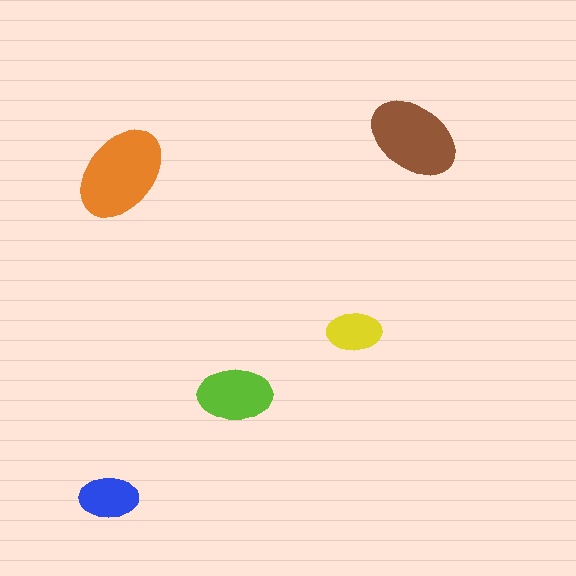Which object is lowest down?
The blue ellipse is bottommost.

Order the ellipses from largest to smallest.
the orange one, the brown one, the lime one, the blue one, the yellow one.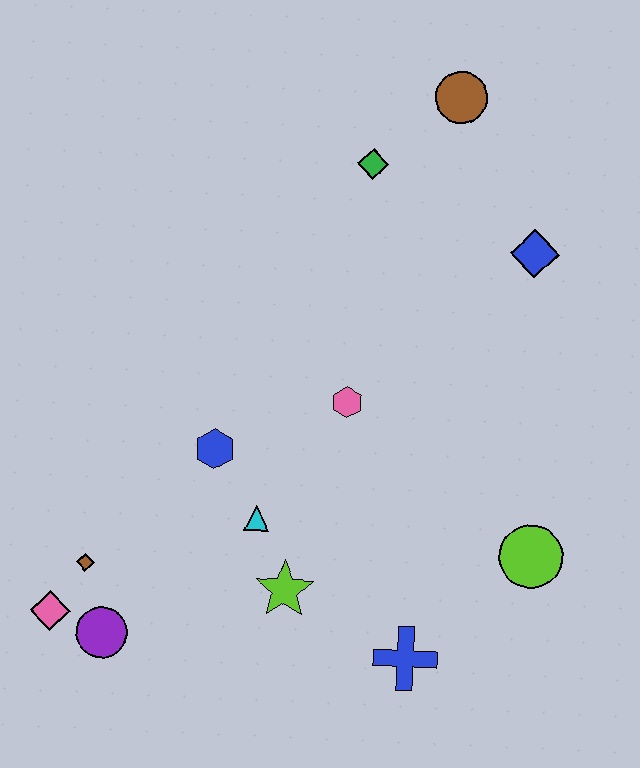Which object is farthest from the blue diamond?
The pink diamond is farthest from the blue diamond.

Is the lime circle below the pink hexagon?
Yes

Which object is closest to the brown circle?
The green diamond is closest to the brown circle.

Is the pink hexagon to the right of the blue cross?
No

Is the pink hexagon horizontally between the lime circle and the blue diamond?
No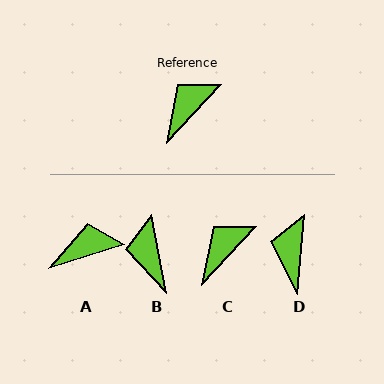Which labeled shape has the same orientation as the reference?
C.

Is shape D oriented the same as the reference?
No, it is off by about 38 degrees.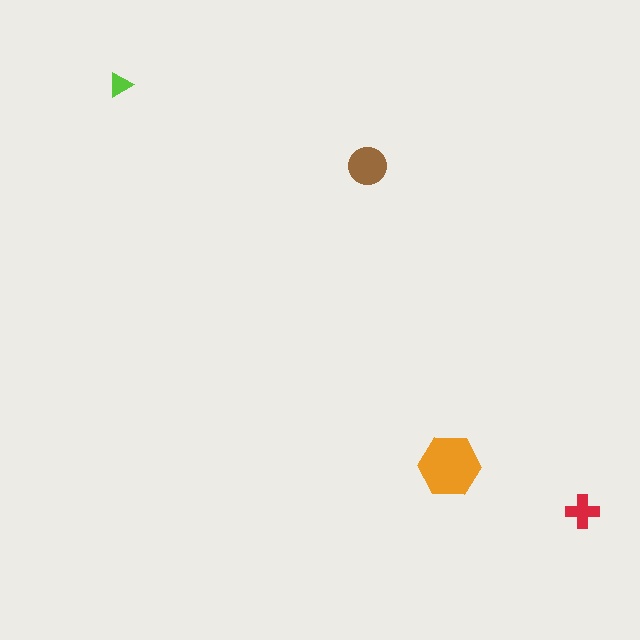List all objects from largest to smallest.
The orange hexagon, the brown circle, the red cross, the lime triangle.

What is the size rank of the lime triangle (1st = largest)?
4th.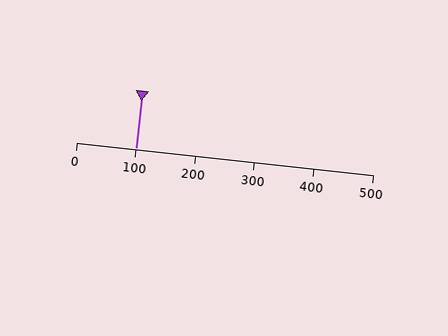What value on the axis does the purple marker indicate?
The marker indicates approximately 100.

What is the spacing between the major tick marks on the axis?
The major ticks are spaced 100 apart.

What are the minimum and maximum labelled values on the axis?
The axis runs from 0 to 500.